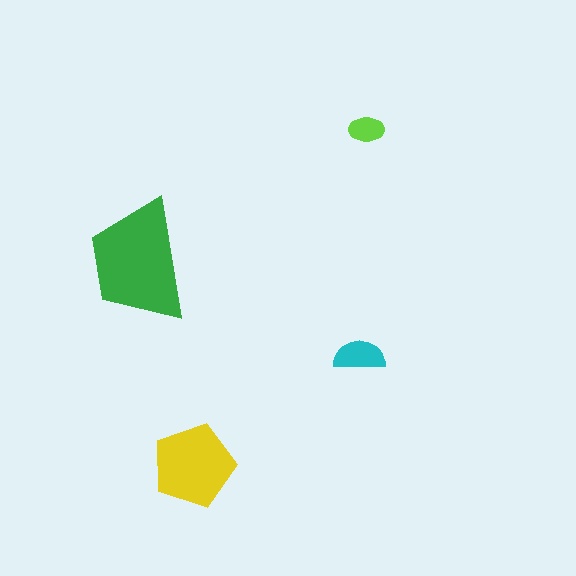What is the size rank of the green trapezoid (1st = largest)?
1st.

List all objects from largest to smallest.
The green trapezoid, the yellow pentagon, the cyan semicircle, the lime ellipse.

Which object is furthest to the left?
The green trapezoid is leftmost.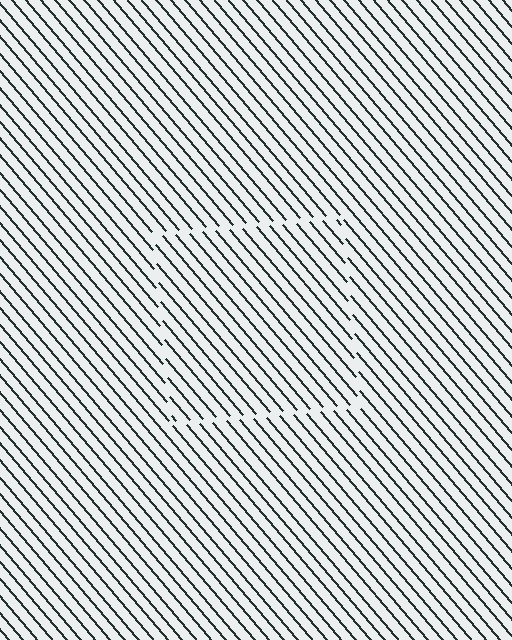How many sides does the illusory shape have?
4 sides — the line-ends trace a square.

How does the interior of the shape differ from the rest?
The interior of the shape contains the same grating, shifted by half a period — the contour is defined by the phase discontinuity where line-ends from the inner and outer gratings abut.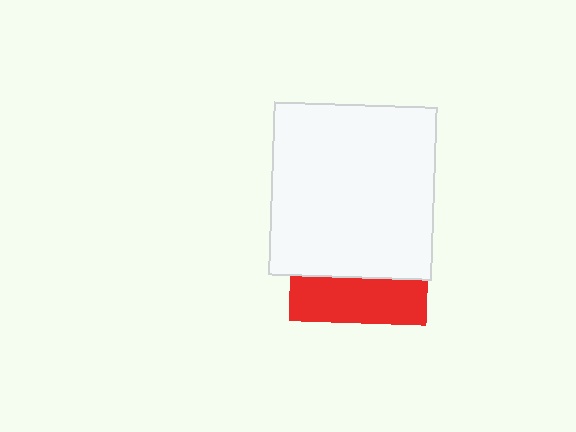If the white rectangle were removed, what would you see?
You would see the complete red square.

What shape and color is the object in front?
The object in front is a white rectangle.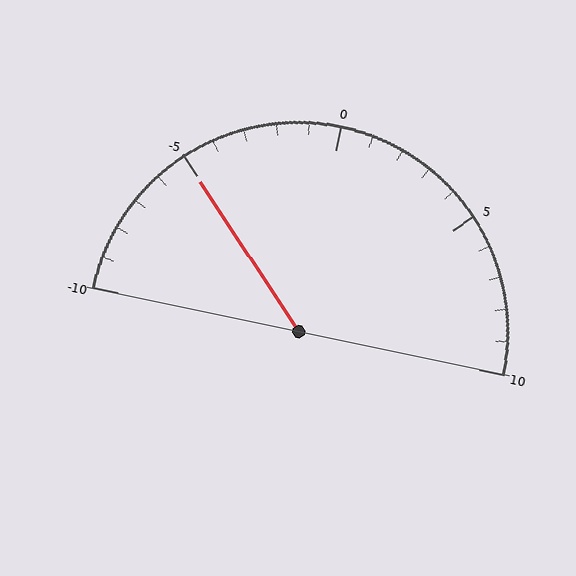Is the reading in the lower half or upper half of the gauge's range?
The reading is in the lower half of the range (-10 to 10).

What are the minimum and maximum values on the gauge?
The gauge ranges from -10 to 10.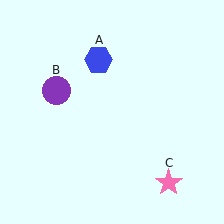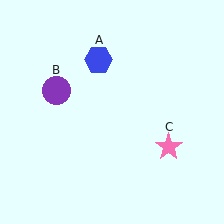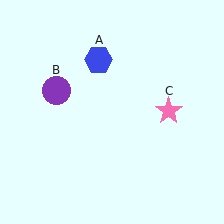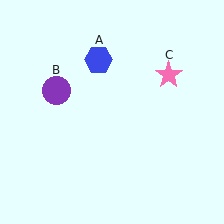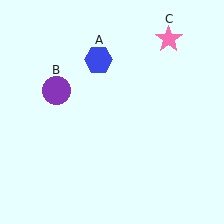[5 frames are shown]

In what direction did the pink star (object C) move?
The pink star (object C) moved up.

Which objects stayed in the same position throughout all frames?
Blue hexagon (object A) and purple circle (object B) remained stationary.